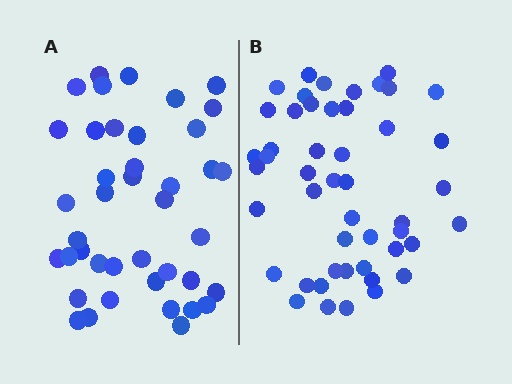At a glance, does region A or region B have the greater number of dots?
Region B (the right region) has more dots.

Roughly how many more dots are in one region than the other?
Region B has roughly 8 or so more dots than region A.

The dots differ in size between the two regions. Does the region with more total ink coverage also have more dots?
No. Region A has more total ink coverage because its dots are larger, but region B actually contains more individual dots. Total area can be misleading — the number of items is what matters here.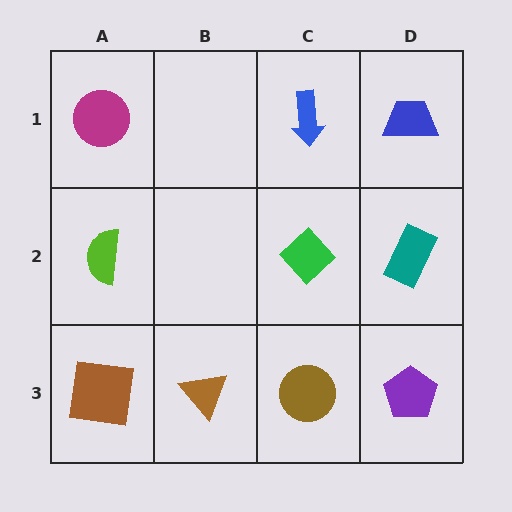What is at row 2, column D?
A teal rectangle.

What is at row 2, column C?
A green diamond.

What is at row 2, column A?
A lime semicircle.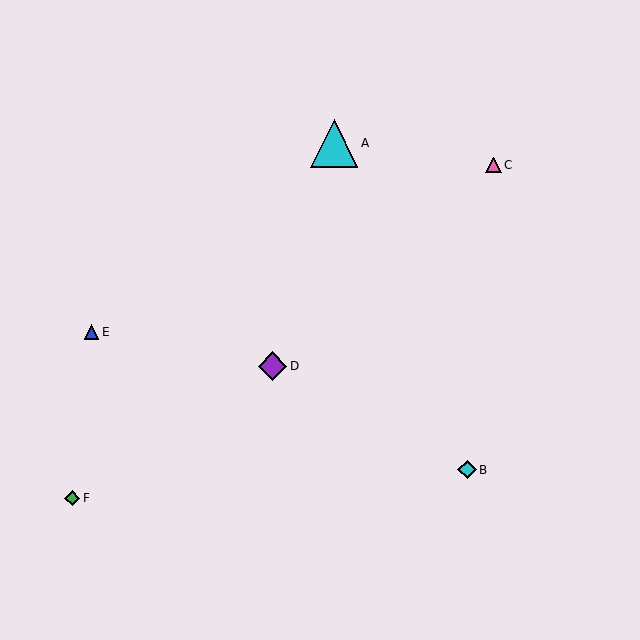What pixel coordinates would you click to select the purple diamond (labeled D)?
Click at (273, 366) to select the purple diamond D.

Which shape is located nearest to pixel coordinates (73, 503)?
The green diamond (labeled F) at (72, 498) is nearest to that location.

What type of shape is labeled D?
Shape D is a purple diamond.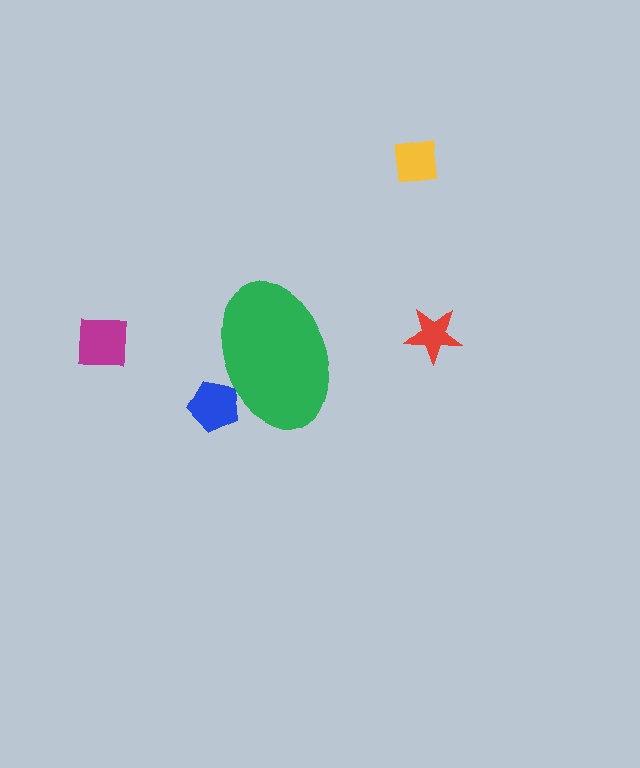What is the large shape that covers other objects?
A green ellipse.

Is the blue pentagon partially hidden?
Yes, the blue pentagon is partially hidden behind the green ellipse.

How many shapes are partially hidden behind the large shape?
1 shape is partially hidden.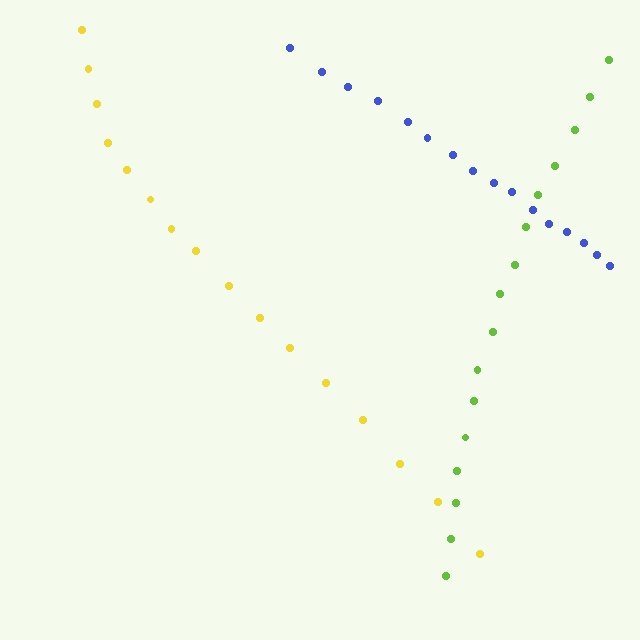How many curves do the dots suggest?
There are 3 distinct paths.